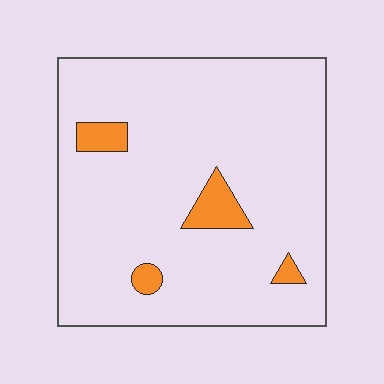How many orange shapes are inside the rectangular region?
4.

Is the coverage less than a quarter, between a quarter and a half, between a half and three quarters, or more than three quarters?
Less than a quarter.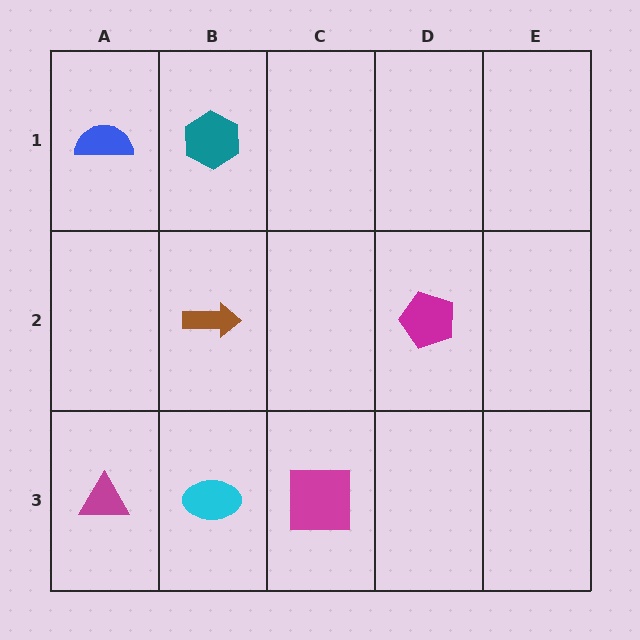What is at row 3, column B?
A cyan ellipse.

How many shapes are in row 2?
2 shapes.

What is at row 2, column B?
A brown arrow.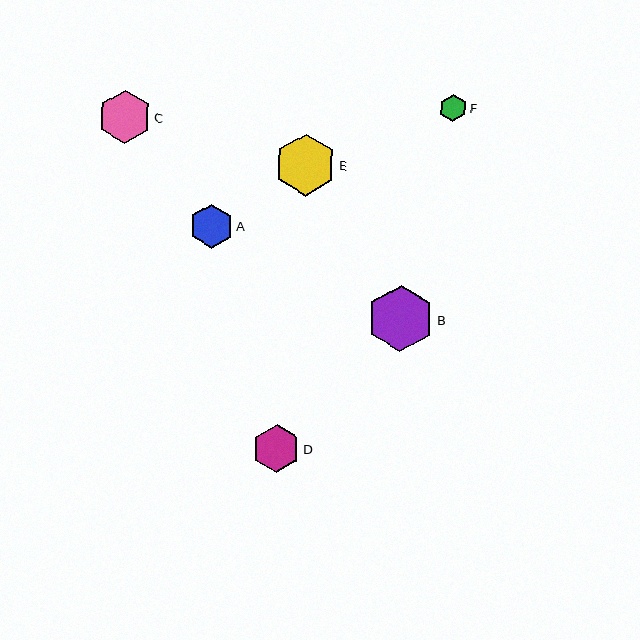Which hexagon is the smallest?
Hexagon F is the smallest with a size of approximately 27 pixels.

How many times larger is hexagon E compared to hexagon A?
Hexagon E is approximately 1.4 times the size of hexagon A.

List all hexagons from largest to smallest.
From largest to smallest: B, E, C, D, A, F.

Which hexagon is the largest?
Hexagon B is the largest with a size of approximately 66 pixels.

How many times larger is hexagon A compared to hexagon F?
Hexagon A is approximately 1.6 times the size of hexagon F.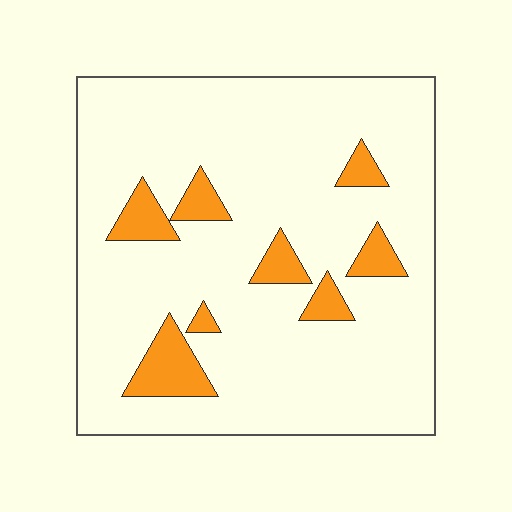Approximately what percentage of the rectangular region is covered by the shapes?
Approximately 10%.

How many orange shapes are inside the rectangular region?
8.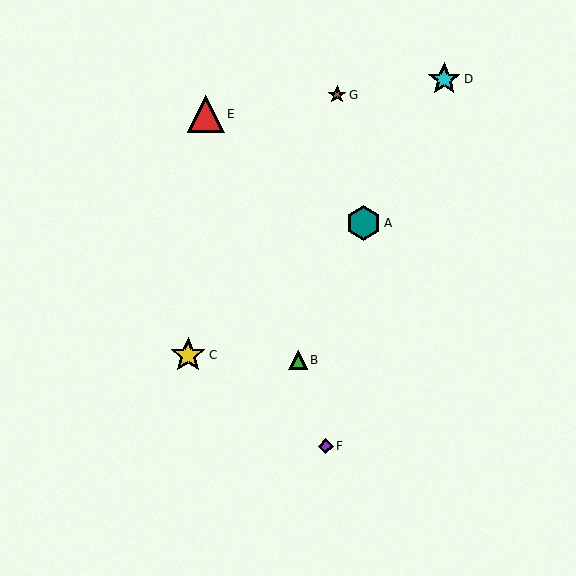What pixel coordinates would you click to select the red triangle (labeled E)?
Click at (206, 114) to select the red triangle E.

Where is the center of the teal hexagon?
The center of the teal hexagon is at (364, 223).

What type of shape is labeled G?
Shape G is a brown star.